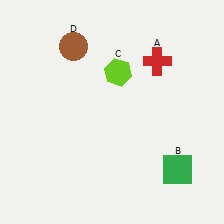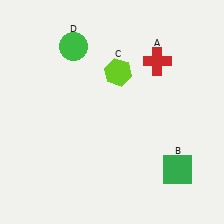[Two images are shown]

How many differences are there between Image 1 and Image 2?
There is 1 difference between the two images.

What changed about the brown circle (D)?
In Image 1, D is brown. In Image 2, it changed to green.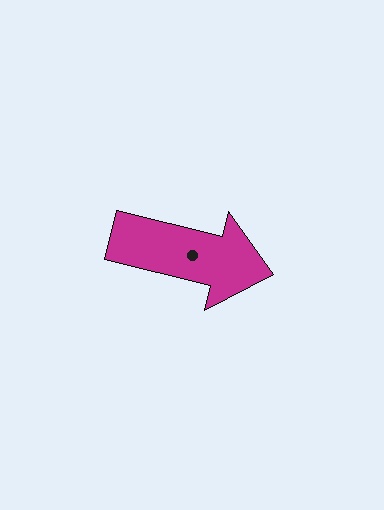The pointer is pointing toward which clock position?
Roughly 3 o'clock.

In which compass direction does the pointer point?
East.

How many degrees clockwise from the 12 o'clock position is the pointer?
Approximately 104 degrees.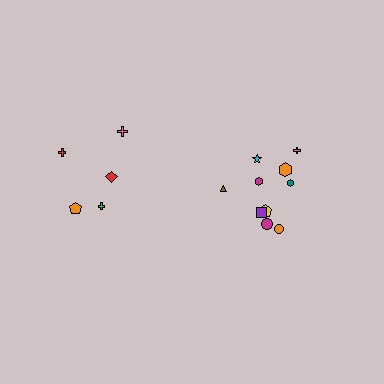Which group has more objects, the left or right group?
The right group.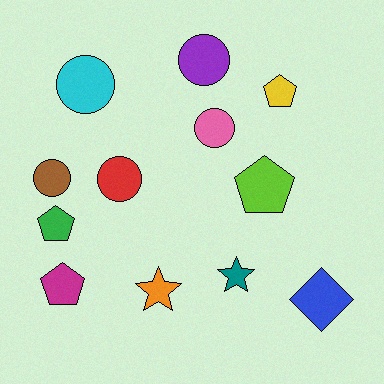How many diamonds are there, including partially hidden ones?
There is 1 diamond.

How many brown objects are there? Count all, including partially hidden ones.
There is 1 brown object.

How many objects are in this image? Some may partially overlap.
There are 12 objects.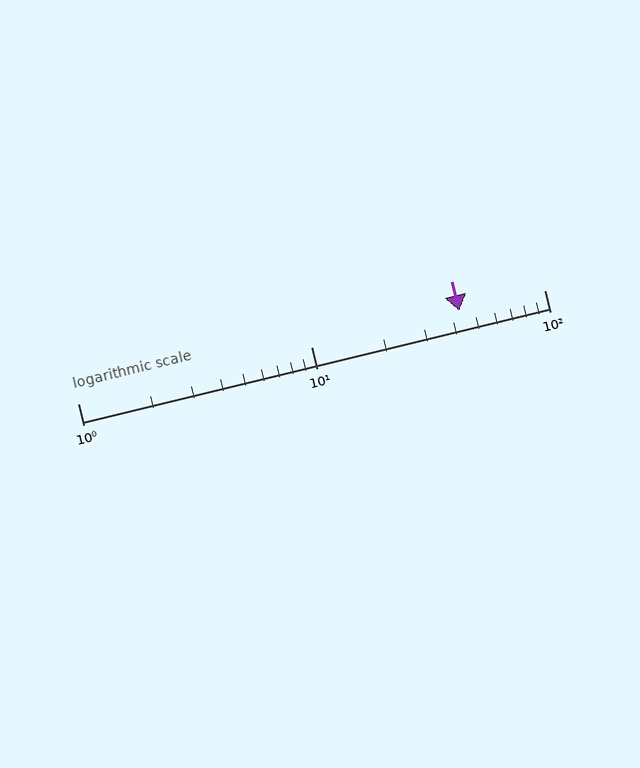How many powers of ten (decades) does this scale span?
The scale spans 2 decades, from 1 to 100.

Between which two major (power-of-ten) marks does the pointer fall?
The pointer is between 10 and 100.